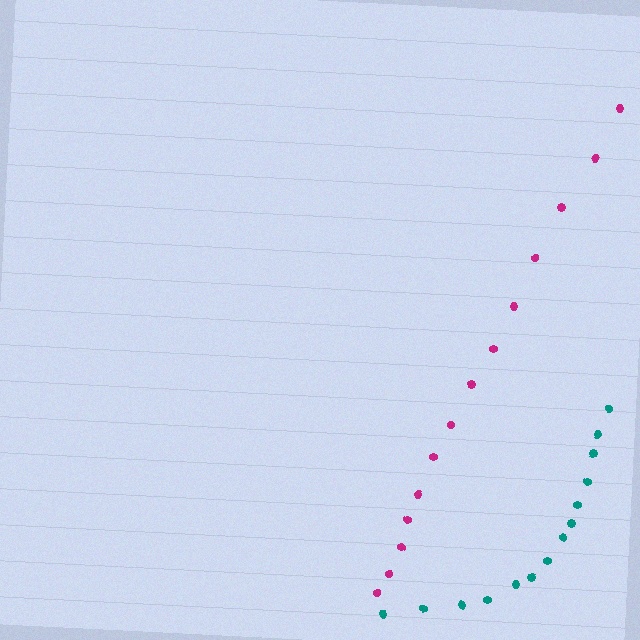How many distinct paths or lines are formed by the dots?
There are 2 distinct paths.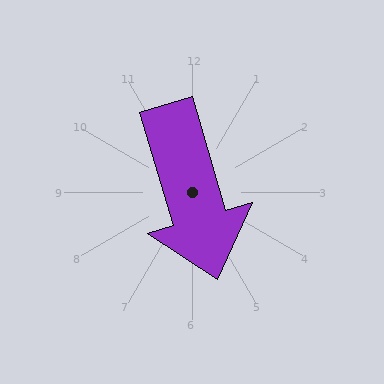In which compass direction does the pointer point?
South.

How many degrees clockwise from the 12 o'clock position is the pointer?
Approximately 164 degrees.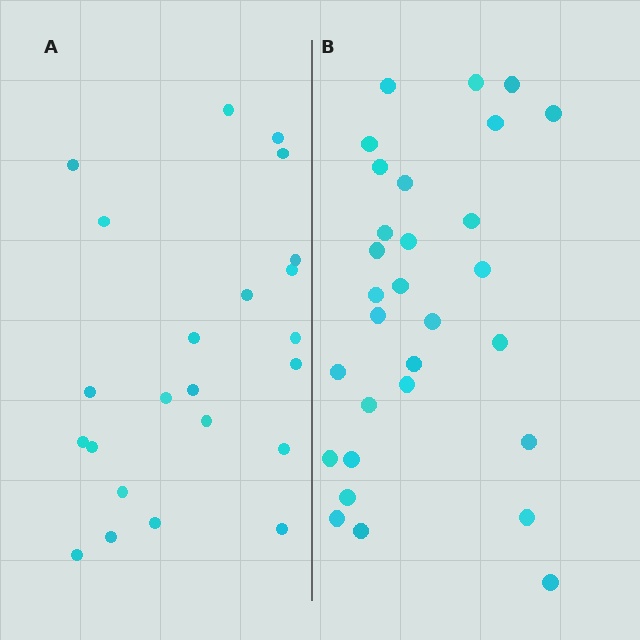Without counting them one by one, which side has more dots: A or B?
Region B (the right region) has more dots.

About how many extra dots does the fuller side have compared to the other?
Region B has roughly 8 or so more dots than region A.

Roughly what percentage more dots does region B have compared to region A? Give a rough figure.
About 30% more.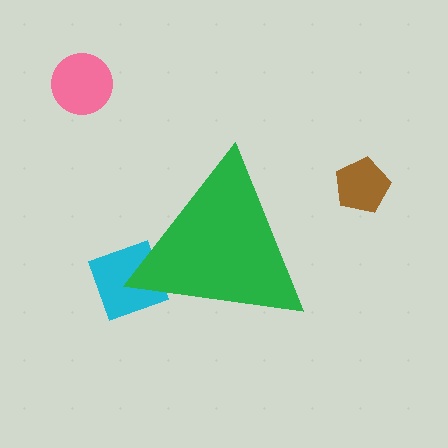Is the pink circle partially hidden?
No, the pink circle is fully visible.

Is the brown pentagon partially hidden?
No, the brown pentagon is fully visible.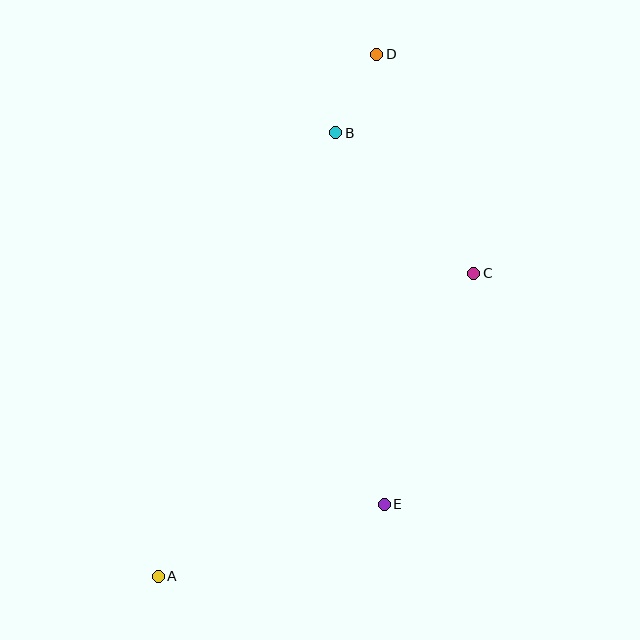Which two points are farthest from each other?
Points A and D are farthest from each other.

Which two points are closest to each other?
Points B and D are closest to each other.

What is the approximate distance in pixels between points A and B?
The distance between A and B is approximately 478 pixels.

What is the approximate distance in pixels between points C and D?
The distance between C and D is approximately 239 pixels.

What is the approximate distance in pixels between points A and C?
The distance between A and C is approximately 438 pixels.